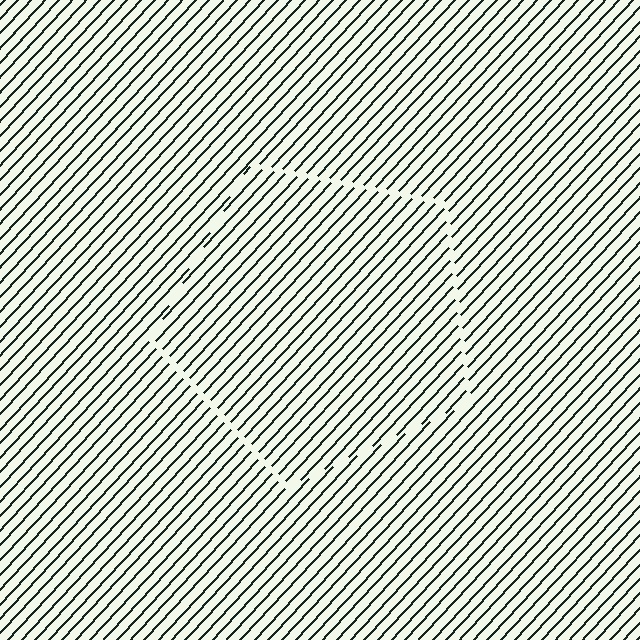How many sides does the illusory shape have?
5 sides — the line-ends trace a pentagon.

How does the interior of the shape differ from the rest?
The interior of the shape contains the same grating, shifted by half a period — the contour is defined by the phase discontinuity where line-ends from the inner and outer gratings abut.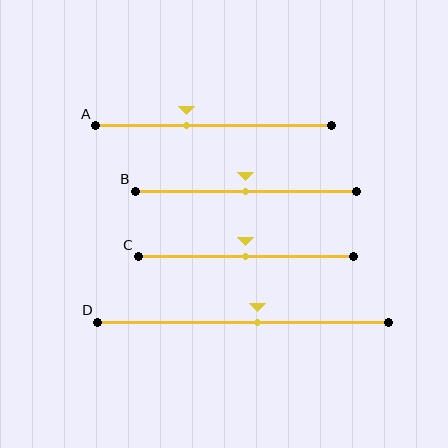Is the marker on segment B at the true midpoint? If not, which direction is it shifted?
Yes, the marker on segment B is at the true midpoint.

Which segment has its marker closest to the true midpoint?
Segment B has its marker closest to the true midpoint.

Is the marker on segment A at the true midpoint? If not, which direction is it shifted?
No, the marker on segment A is shifted to the left by about 11% of the segment length.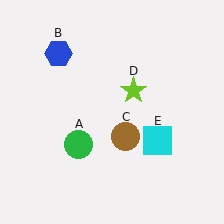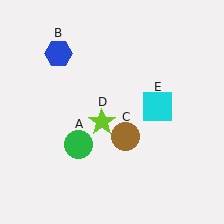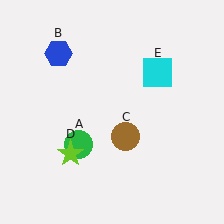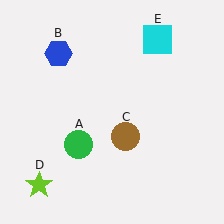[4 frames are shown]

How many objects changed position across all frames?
2 objects changed position: lime star (object D), cyan square (object E).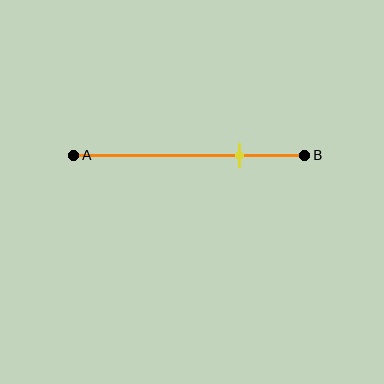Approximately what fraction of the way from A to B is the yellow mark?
The yellow mark is approximately 70% of the way from A to B.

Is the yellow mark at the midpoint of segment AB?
No, the mark is at about 70% from A, not at the 50% midpoint.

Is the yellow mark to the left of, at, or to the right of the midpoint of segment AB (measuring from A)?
The yellow mark is to the right of the midpoint of segment AB.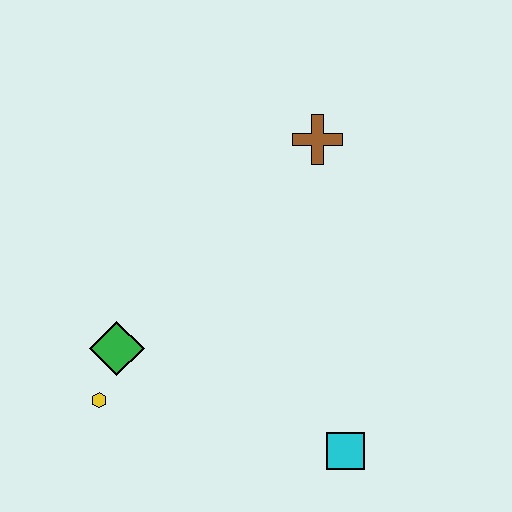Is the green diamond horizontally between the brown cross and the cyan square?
No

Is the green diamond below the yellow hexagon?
No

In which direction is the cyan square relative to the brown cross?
The cyan square is below the brown cross.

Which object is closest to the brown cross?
The green diamond is closest to the brown cross.